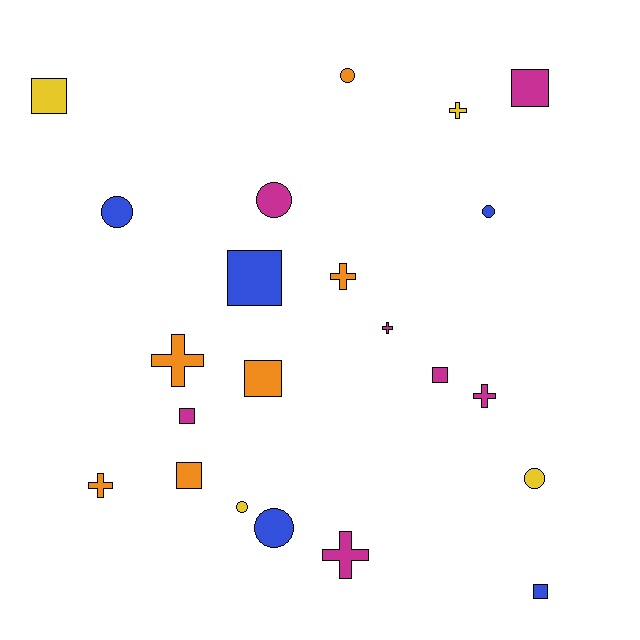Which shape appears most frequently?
Square, with 8 objects.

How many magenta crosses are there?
There are 3 magenta crosses.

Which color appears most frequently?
Magenta, with 7 objects.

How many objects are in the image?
There are 22 objects.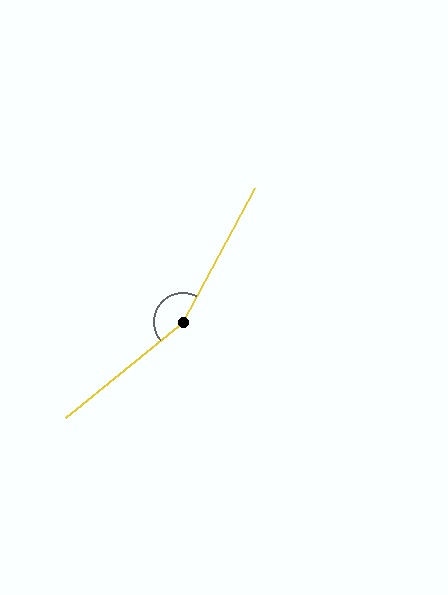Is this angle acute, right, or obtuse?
It is obtuse.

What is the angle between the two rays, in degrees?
Approximately 158 degrees.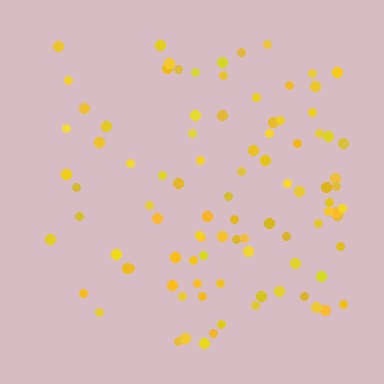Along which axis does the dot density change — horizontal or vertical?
Horizontal.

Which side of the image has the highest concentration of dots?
The right.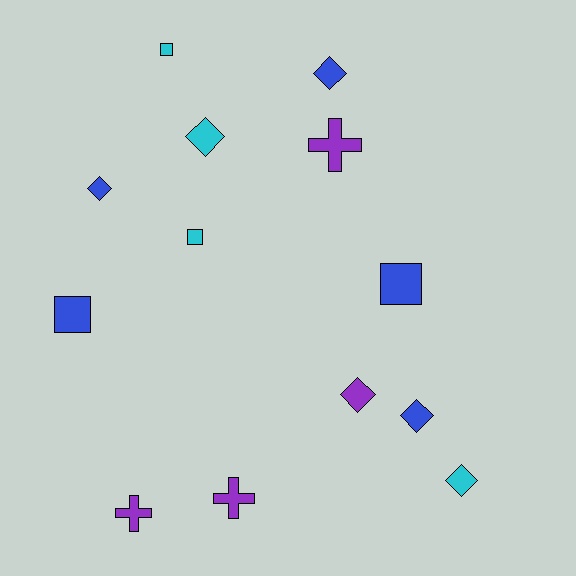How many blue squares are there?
There are 2 blue squares.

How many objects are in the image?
There are 13 objects.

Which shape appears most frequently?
Diamond, with 6 objects.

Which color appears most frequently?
Blue, with 5 objects.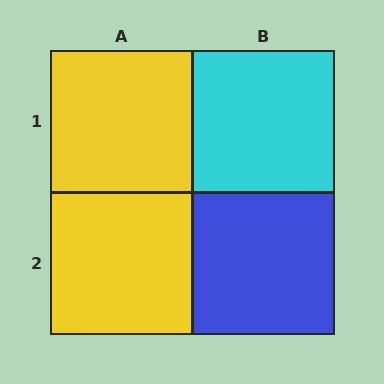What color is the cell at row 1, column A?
Yellow.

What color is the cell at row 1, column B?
Cyan.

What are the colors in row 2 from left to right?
Yellow, blue.